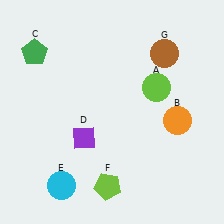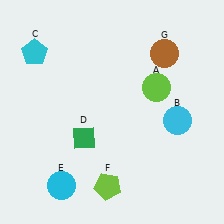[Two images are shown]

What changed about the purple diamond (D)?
In Image 1, D is purple. In Image 2, it changed to green.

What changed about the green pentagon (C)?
In Image 1, C is green. In Image 2, it changed to cyan.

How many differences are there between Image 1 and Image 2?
There are 3 differences between the two images.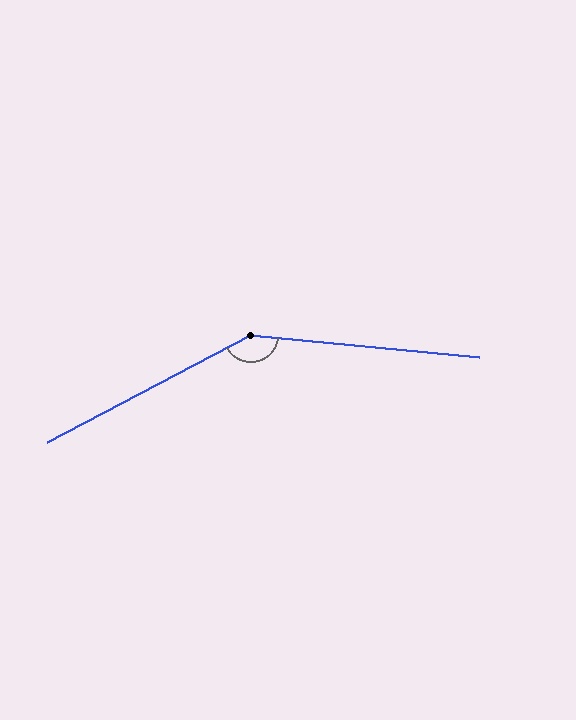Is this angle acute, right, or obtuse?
It is obtuse.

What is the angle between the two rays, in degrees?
Approximately 147 degrees.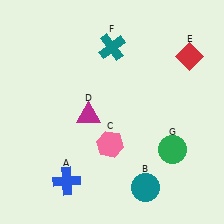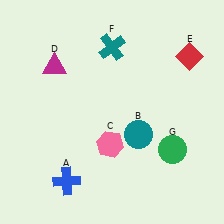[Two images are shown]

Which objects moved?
The objects that moved are: the teal circle (B), the magenta triangle (D).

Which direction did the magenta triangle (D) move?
The magenta triangle (D) moved up.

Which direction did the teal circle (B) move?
The teal circle (B) moved up.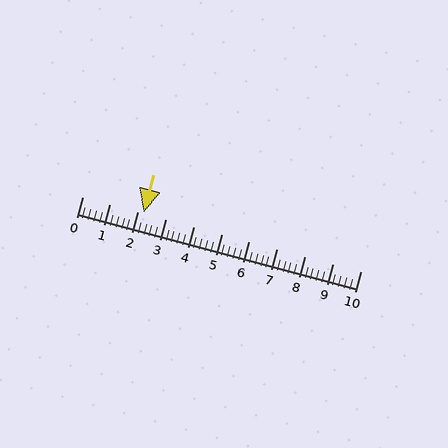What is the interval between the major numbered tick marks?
The major tick marks are spaced 1 units apart.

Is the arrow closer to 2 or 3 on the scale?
The arrow is closer to 2.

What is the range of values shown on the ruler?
The ruler shows values from 0 to 10.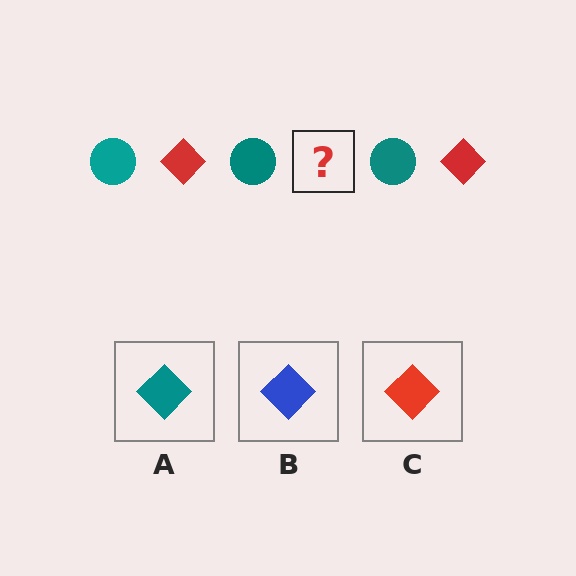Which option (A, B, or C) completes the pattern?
C.